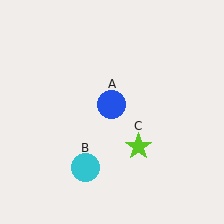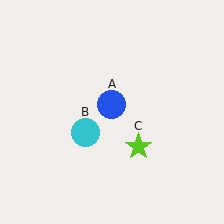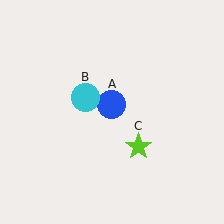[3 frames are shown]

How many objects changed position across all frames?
1 object changed position: cyan circle (object B).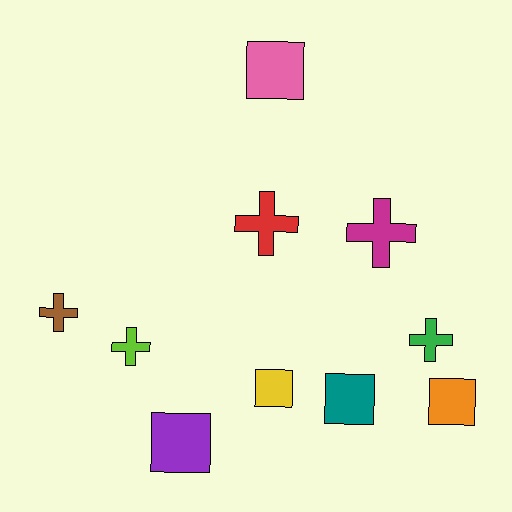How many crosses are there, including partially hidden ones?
There are 5 crosses.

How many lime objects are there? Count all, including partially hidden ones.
There is 1 lime object.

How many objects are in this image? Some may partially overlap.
There are 10 objects.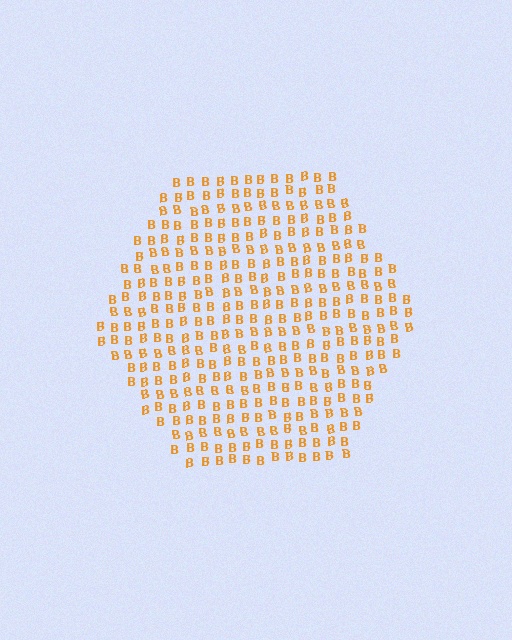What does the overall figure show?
The overall figure shows a hexagon.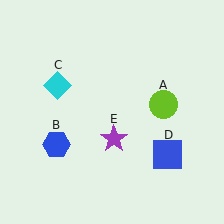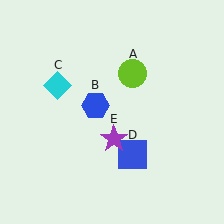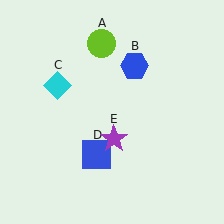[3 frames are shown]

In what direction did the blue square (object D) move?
The blue square (object D) moved left.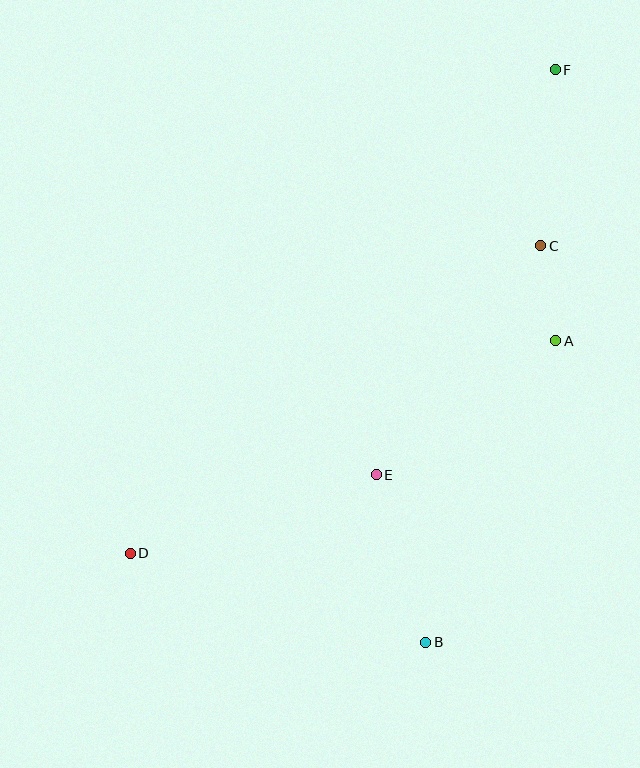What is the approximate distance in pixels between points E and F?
The distance between E and F is approximately 443 pixels.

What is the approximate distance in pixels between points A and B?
The distance between A and B is approximately 328 pixels.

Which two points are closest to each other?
Points A and C are closest to each other.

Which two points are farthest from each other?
Points D and F are farthest from each other.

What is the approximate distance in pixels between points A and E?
The distance between A and E is approximately 224 pixels.